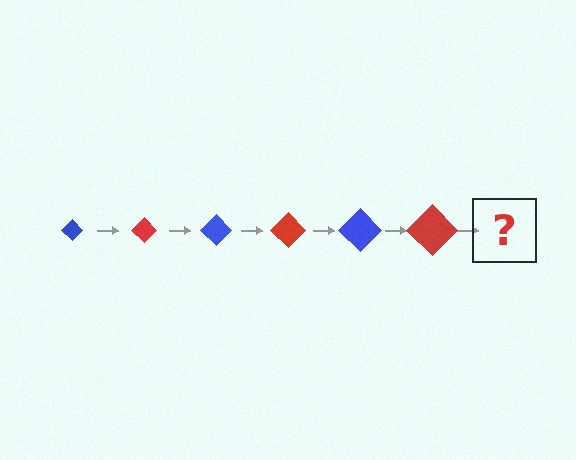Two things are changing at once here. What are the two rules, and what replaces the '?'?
The two rules are that the diamond grows larger each step and the color cycles through blue and red. The '?' should be a blue diamond, larger than the previous one.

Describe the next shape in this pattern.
It should be a blue diamond, larger than the previous one.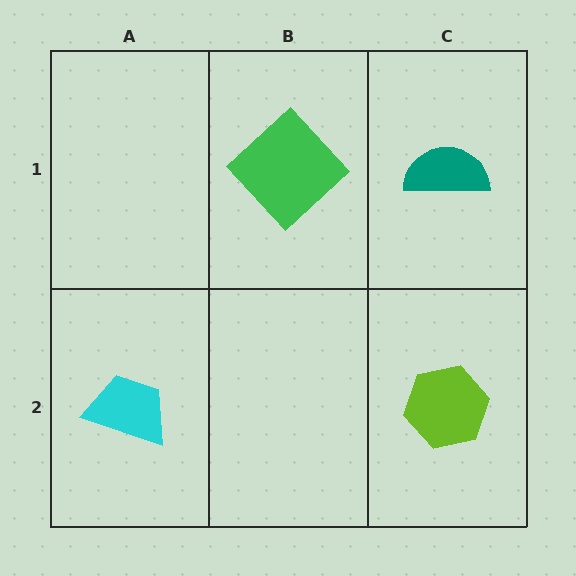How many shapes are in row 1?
2 shapes.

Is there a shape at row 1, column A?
No, that cell is empty.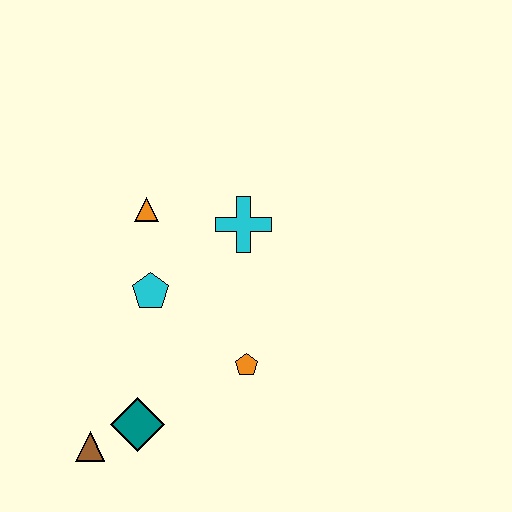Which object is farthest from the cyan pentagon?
The brown triangle is farthest from the cyan pentagon.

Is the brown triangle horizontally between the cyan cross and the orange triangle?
No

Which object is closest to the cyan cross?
The orange triangle is closest to the cyan cross.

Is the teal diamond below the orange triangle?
Yes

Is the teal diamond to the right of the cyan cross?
No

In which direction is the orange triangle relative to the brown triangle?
The orange triangle is above the brown triangle.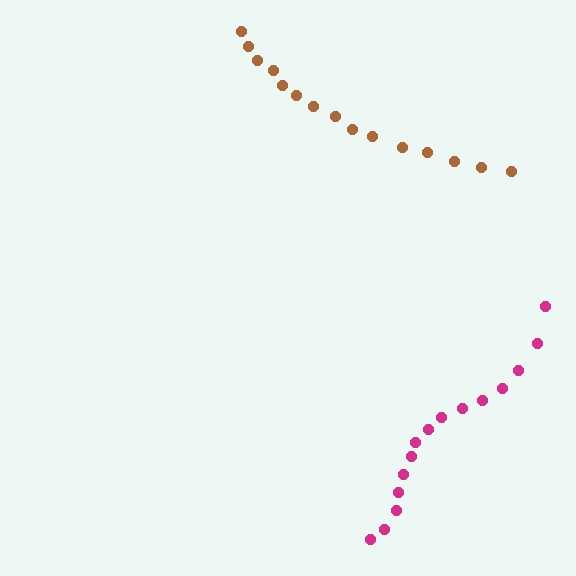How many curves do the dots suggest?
There are 2 distinct paths.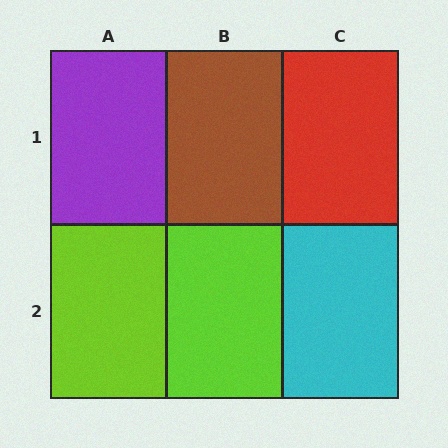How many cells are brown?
1 cell is brown.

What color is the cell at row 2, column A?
Lime.